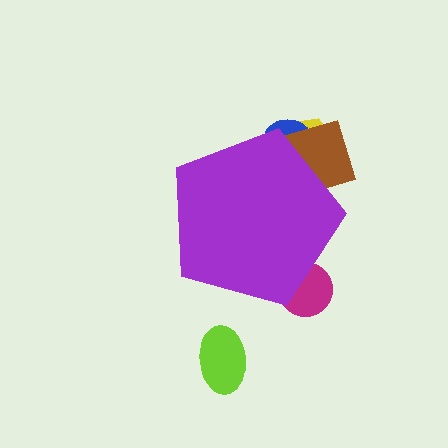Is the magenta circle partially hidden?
Yes, the magenta circle is partially hidden behind the purple pentagon.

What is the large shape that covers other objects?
A purple pentagon.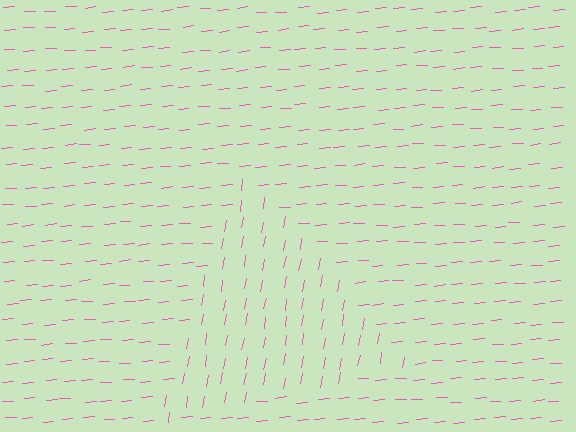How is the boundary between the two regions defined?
The boundary is defined purely by a change in line orientation (approximately 75 degrees difference). All lines are the same color and thickness.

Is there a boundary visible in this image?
Yes, there is a texture boundary formed by a change in line orientation.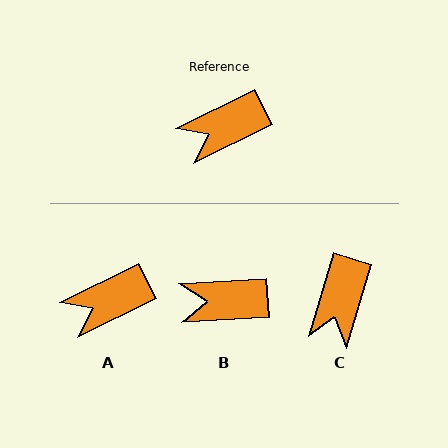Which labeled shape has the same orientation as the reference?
A.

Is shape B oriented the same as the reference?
No, it is off by about 23 degrees.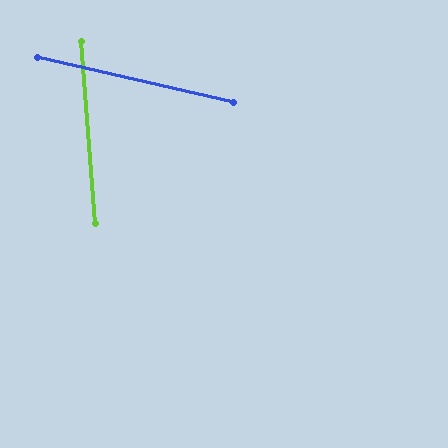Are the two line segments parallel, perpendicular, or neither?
Neither parallel nor perpendicular — they differ by about 73°.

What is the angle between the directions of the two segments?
Approximately 73 degrees.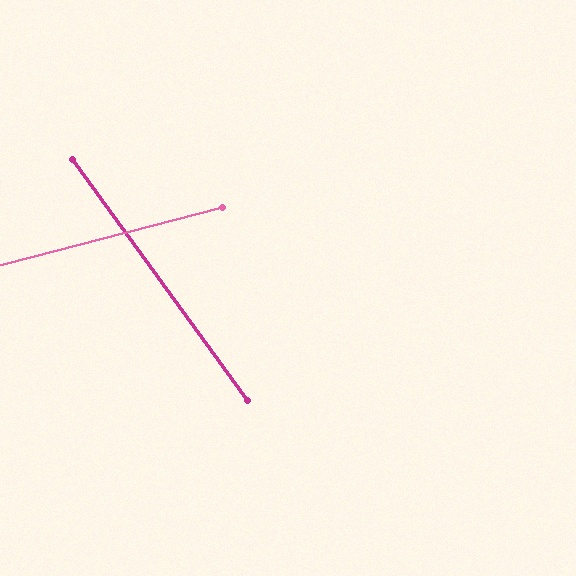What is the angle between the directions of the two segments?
Approximately 69 degrees.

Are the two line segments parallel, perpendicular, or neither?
Neither parallel nor perpendicular — they differ by about 69°.